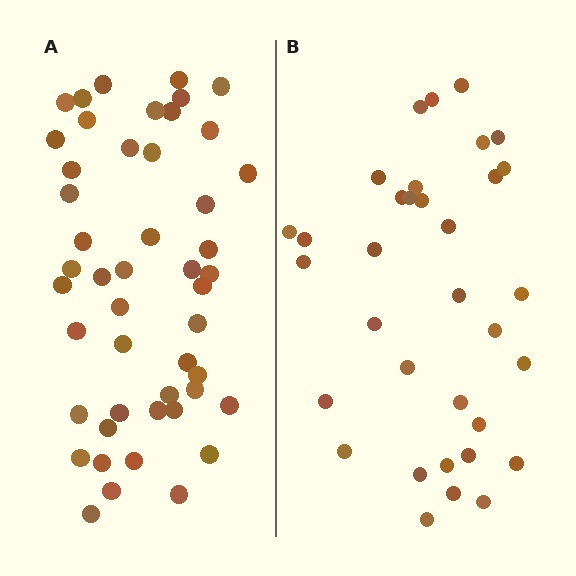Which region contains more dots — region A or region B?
Region A (the left region) has more dots.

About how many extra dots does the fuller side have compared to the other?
Region A has approximately 15 more dots than region B.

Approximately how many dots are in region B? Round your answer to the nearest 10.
About 30 dots. (The exact count is 34, which rounds to 30.)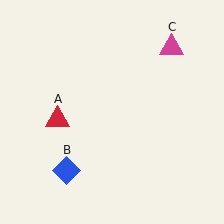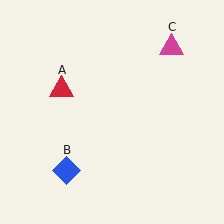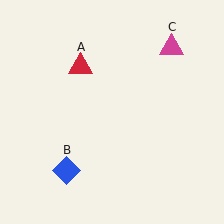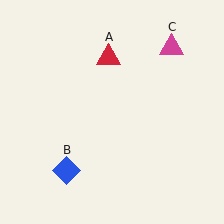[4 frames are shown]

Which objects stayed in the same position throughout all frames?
Blue diamond (object B) and magenta triangle (object C) remained stationary.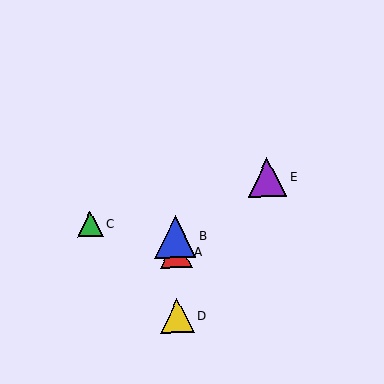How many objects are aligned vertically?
3 objects (A, B, D) are aligned vertically.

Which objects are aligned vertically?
Objects A, B, D are aligned vertically.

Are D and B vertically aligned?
Yes, both are at x≈177.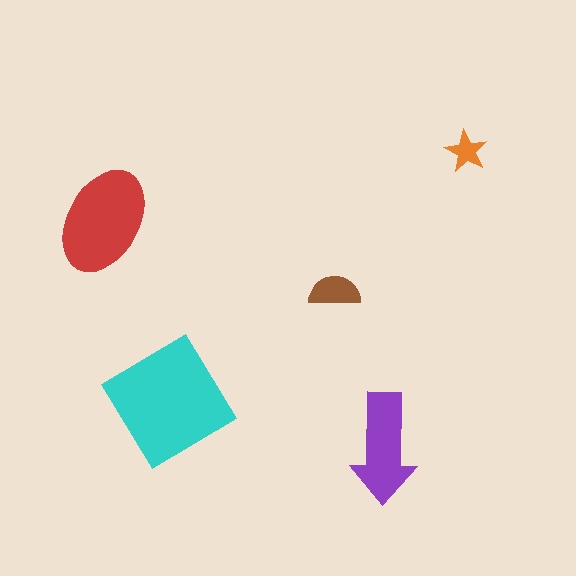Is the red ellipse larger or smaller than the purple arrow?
Larger.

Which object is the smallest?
The orange star.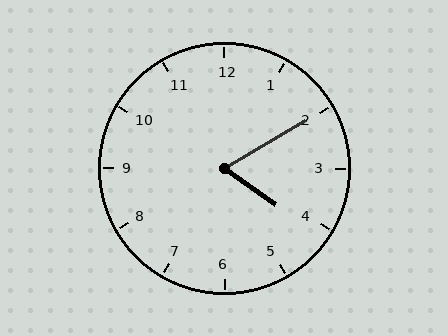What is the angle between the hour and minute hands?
Approximately 65 degrees.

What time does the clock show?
4:10.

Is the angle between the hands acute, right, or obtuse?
It is acute.